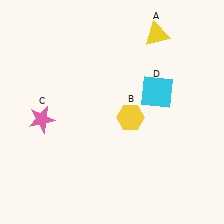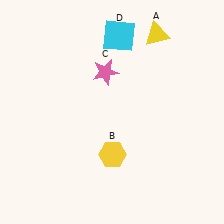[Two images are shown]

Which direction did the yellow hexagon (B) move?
The yellow hexagon (B) moved down.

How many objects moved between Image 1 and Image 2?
3 objects moved between the two images.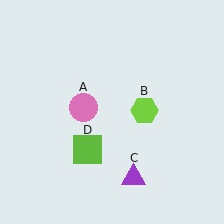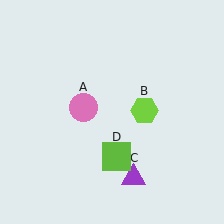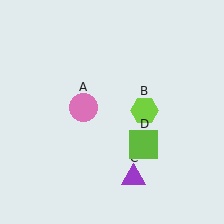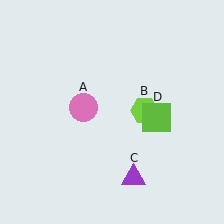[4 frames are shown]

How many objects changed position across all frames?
1 object changed position: lime square (object D).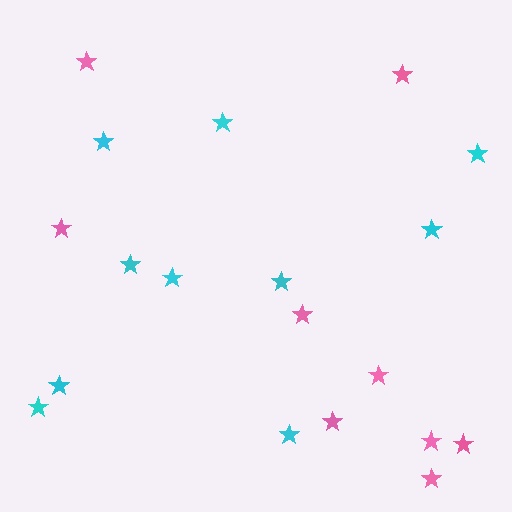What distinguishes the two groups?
There are 2 groups: one group of cyan stars (10) and one group of pink stars (9).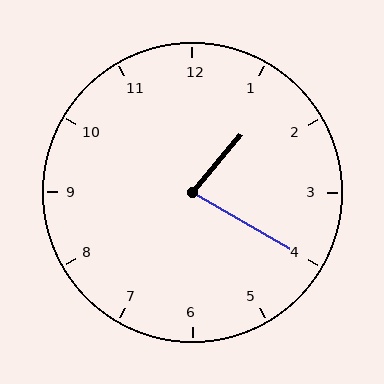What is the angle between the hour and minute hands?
Approximately 80 degrees.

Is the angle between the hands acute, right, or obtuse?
It is acute.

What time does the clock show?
1:20.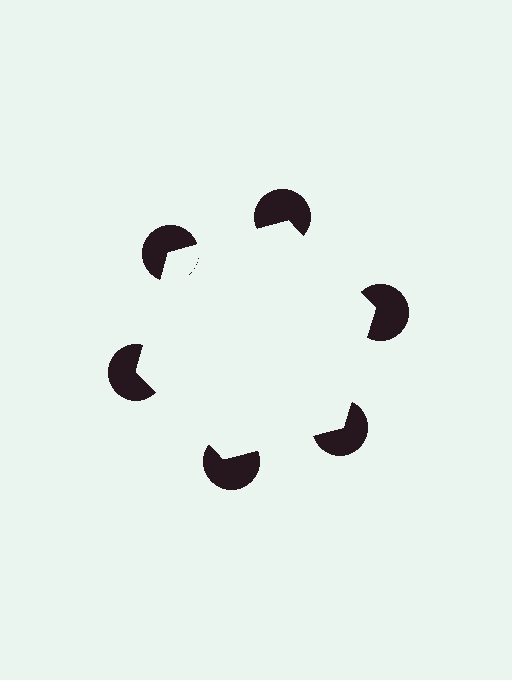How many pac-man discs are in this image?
There are 6 — one at each vertex of the illusory hexagon.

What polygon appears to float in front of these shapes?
An illusory hexagon — its edges are inferred from the aligned wedge cuts in the pac-man discs, not physically drawn.